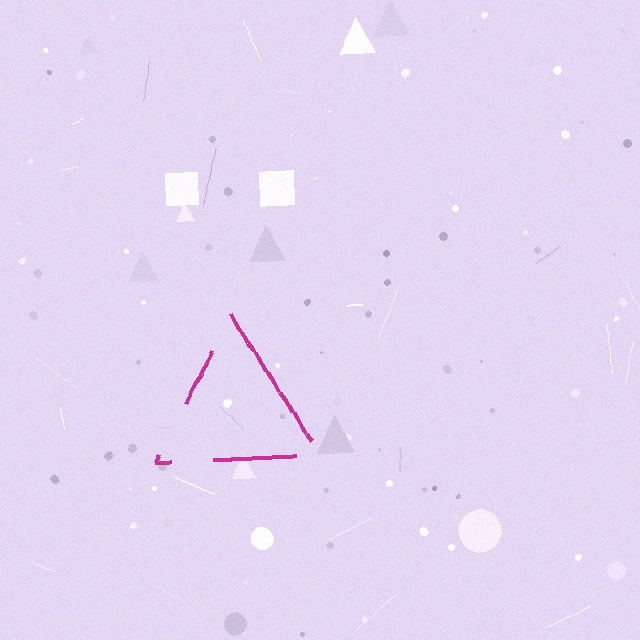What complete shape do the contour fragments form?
The contour fragments form a triangle.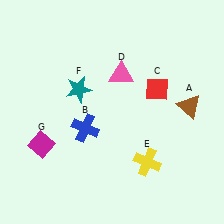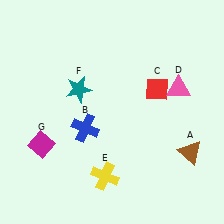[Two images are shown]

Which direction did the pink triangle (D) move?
The pink triangle (D) moved right.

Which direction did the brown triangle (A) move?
The brown triangle (A) moved down.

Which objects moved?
The objects that moved are: the brown triangle (A), the pink triangle (D), the yellow cross (E).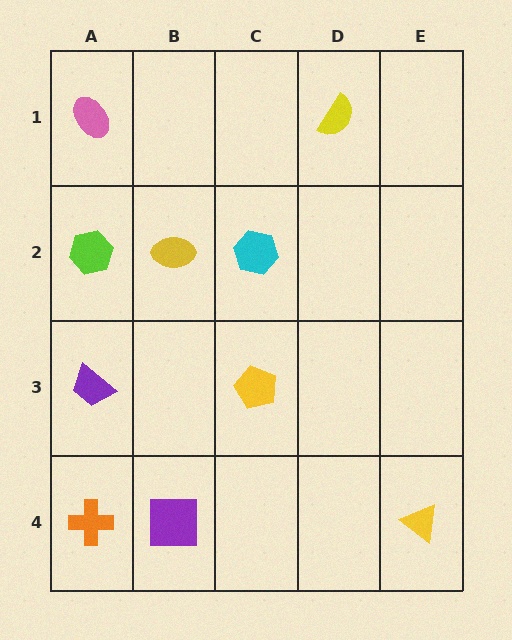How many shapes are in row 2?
3 shapes.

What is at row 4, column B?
A purple square.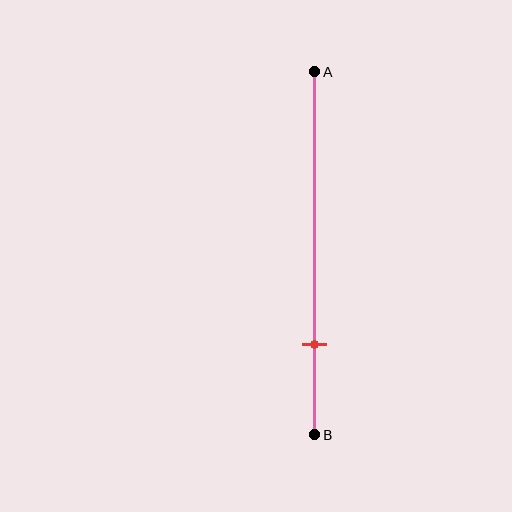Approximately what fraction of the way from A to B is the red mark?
The red mark is approximately 75% of the way from A to B.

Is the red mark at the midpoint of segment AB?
No, the mark is at about 75% from A, not at the 50% midpoint.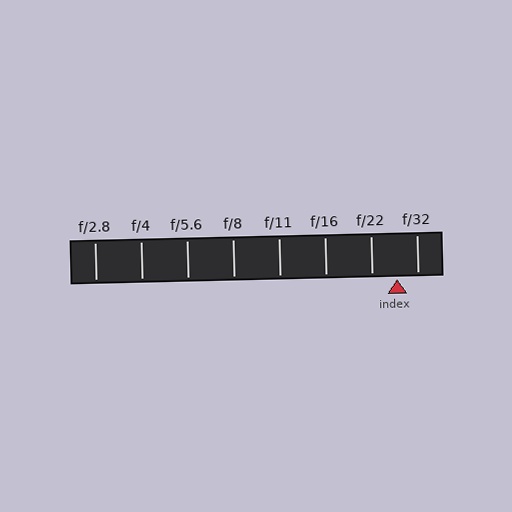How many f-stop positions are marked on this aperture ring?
There are 8 f-stop positions marked.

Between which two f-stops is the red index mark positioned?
The index mark is between f/22 and f/32.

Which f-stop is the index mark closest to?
The index mark is closest to f/32.